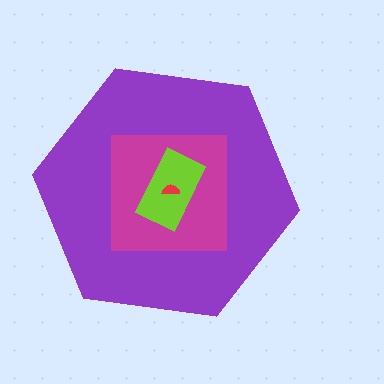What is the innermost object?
The red semicircle.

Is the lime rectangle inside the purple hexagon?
Yes.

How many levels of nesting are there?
4.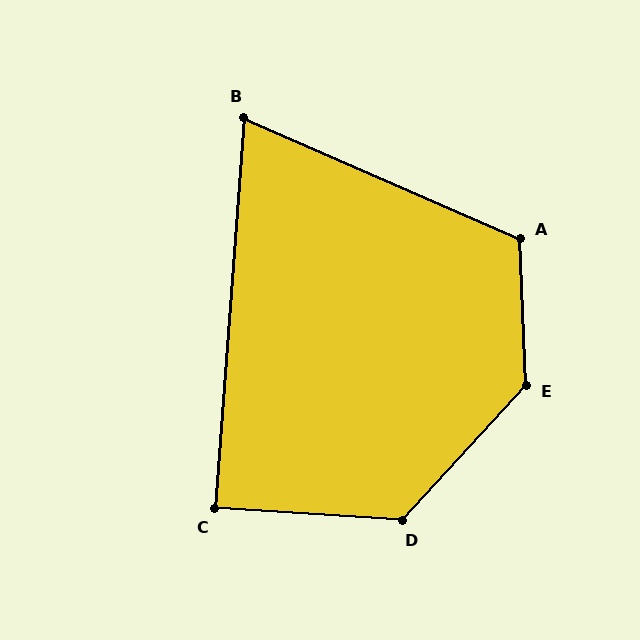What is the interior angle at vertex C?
Approximately 89 degrees (approximately right).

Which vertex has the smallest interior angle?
B, at approximately 71 degrees.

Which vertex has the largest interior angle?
E, at approximately 135 degrees.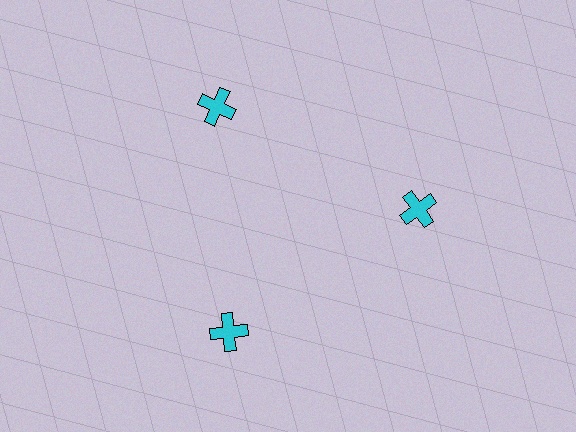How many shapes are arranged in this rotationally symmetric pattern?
There are 3 shapes, arranged in 3 groups of 1.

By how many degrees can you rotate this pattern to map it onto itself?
The pattern maps onto itself every 120 degrees of rotation.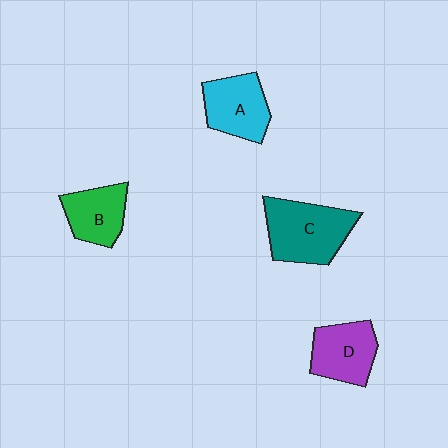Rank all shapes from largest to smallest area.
From largest to smallest: C (teal), A (cyan), D (purple), B (green).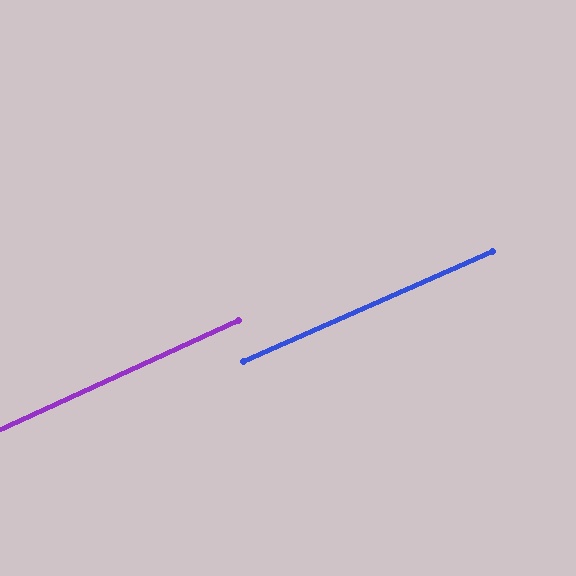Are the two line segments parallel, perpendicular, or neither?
Parallel — their directions differ by only 0.9°.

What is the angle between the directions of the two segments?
Approximately 1 degree.